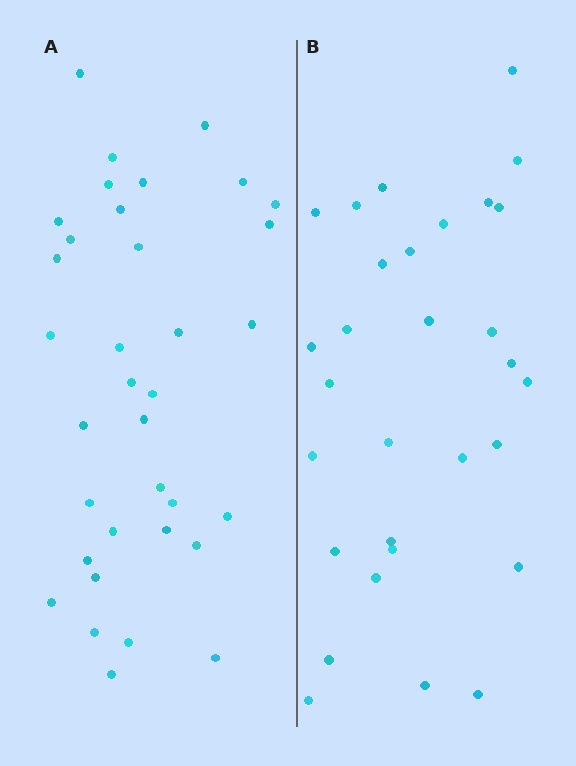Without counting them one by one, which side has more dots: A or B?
Region A (the left region) has more dots.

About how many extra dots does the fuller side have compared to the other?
Region A has about 5 more dots than region B.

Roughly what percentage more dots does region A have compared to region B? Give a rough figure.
About 15% more.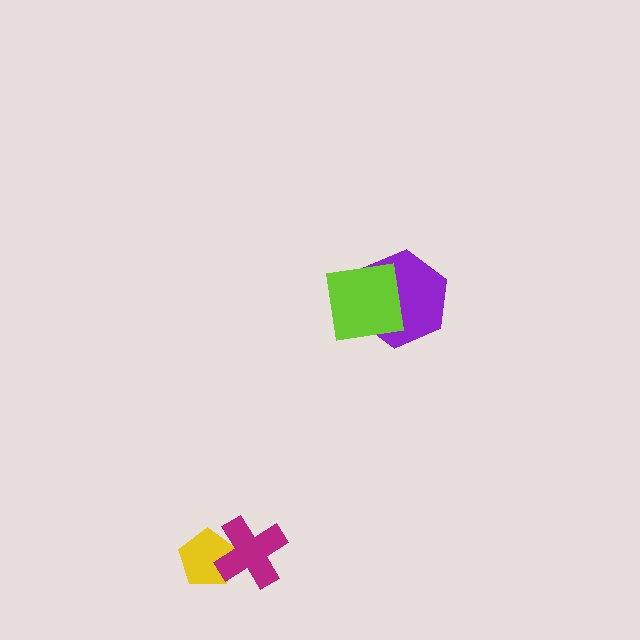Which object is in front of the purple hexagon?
The lime square is in front of the purple hexagon.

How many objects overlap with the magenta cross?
1 object overlaps with the magenta cross.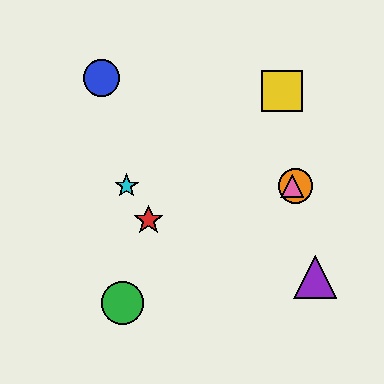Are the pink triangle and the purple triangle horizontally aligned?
No, the pink triangle is at y≈186 and the purple triangle is at y≈277.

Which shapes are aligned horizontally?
The orange circle, the cyan star, the pink triangle are aligned horizontally.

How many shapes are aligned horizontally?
3 shapes (the orange circle, the cyan star, the pink triangle) are aligned horizontally.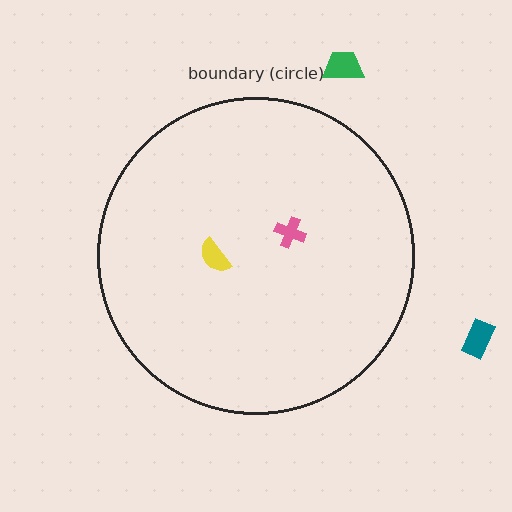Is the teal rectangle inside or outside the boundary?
Outside.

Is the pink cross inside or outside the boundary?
Inside.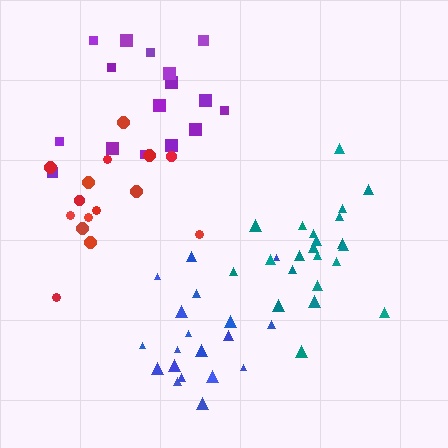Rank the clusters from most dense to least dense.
teal, blue, red, purple.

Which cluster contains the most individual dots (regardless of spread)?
Teal (22).